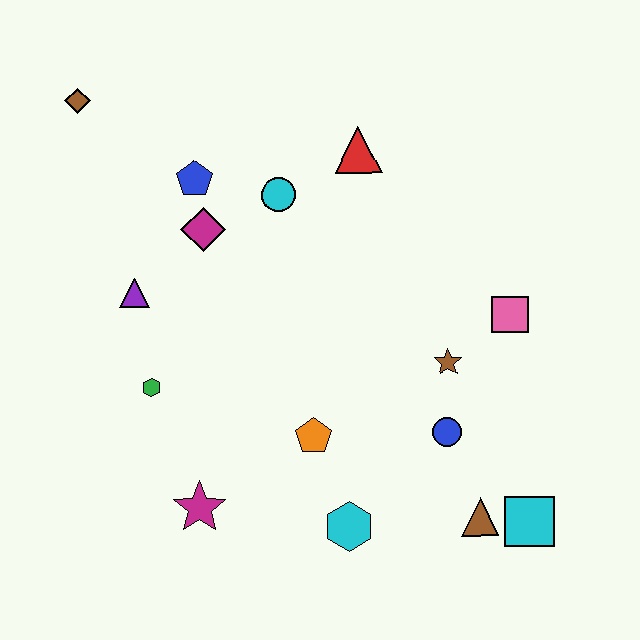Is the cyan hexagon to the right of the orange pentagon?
Yes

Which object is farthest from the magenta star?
The brown diamond is farthest from the magenta star.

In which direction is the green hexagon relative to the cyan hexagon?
The green hexagon is to the left of the cyan hexagon.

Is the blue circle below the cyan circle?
Yes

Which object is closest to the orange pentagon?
The cyan hexagon is closest to the orange pentagon.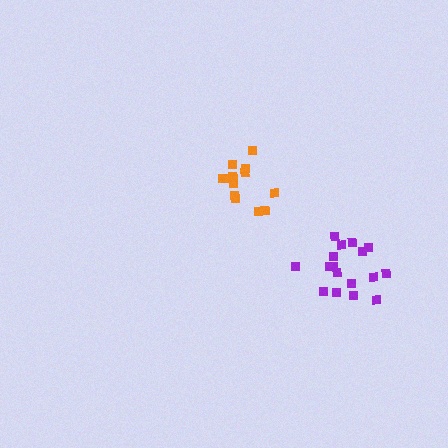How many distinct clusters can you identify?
There are 2 distinct clusters.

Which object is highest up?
The orange cluster is topmost.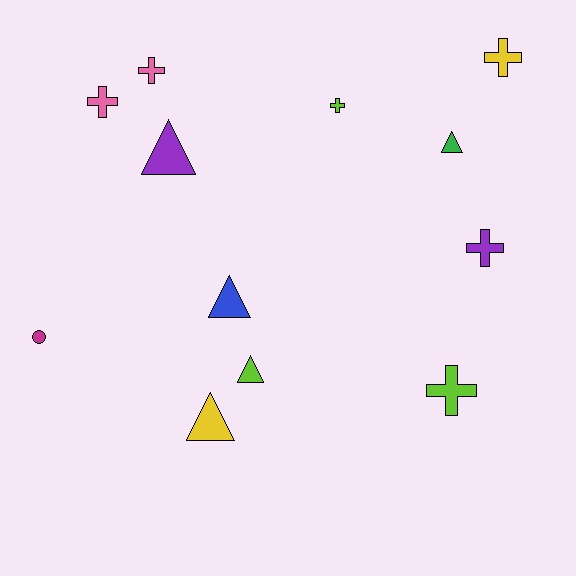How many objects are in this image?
There are 12 objects.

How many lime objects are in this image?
There are 3 lime objects.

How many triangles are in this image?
There are 5 triangles.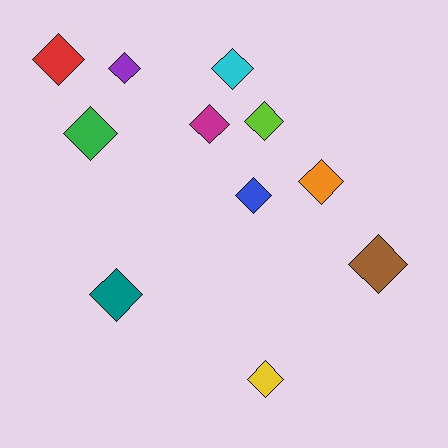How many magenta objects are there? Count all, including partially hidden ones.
There is 1 magenta object.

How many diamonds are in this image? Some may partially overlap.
There are 11 diamonds.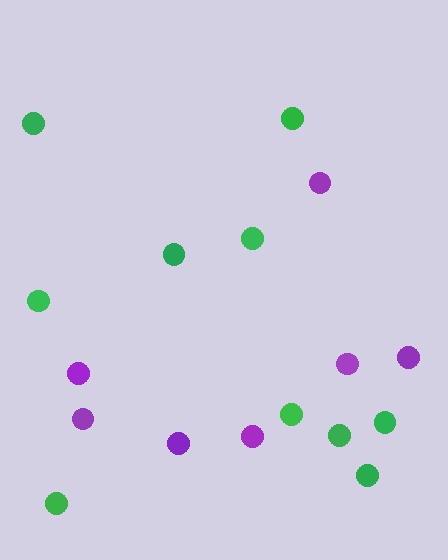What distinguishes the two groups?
There are 2 groups: one group of purple circles (7) and one group of green circles (10).